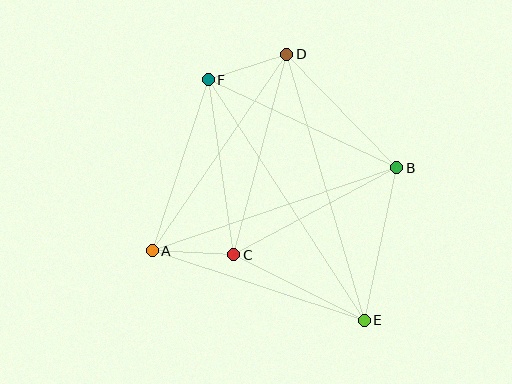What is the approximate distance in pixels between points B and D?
The distance between B and D is approximately 158 pixels.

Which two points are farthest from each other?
Points E and F are farthest from each other.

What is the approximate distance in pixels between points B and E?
The distance between B and E is approximately 156 pixels.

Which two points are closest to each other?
Points A and C are closest to each other.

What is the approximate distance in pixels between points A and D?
The distance between A and D is approximately 238 pixels.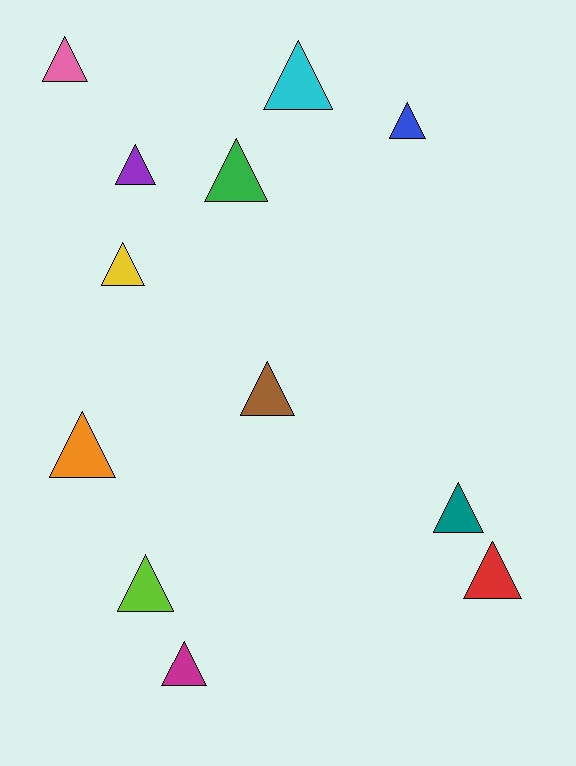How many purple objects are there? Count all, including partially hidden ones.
There is 1 purple object.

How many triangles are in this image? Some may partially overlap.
There are 12 triangles.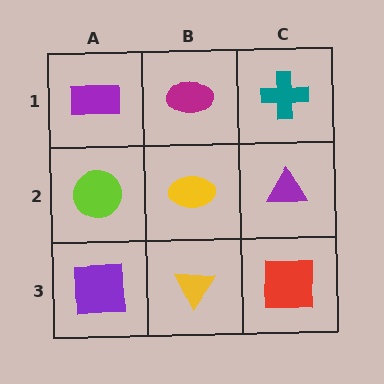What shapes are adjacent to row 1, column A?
A lime circle (row 2, column A), a magenta ellipse (row 1, column B).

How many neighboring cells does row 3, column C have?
2.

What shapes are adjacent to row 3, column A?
A lime circle (row 2, column A), a yellow triangle (row 3, column B).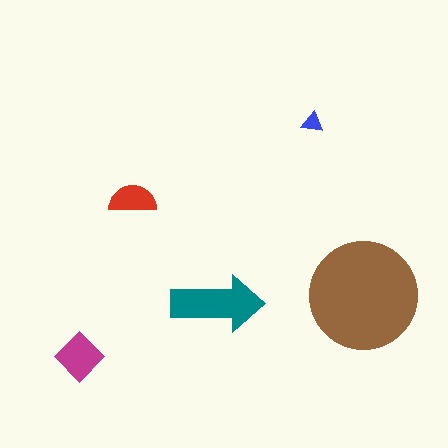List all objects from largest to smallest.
The brown circle, the teal arrow, the magenta diamond, the red semicircle, the blue triangle.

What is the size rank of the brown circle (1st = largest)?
1st.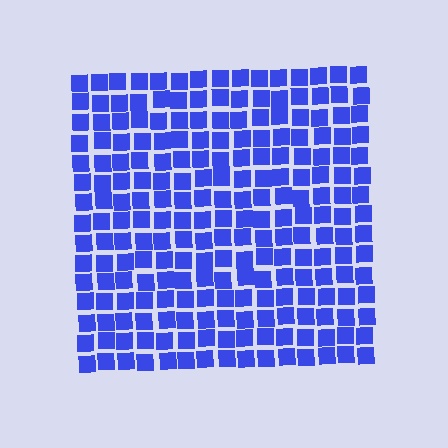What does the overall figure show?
The overall figure shows a square.